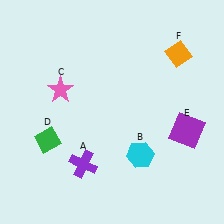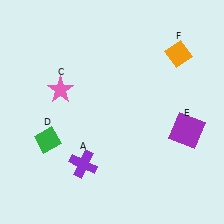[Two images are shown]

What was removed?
The cyan hexagon (B) was removed in Image 2.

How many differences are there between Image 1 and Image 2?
There is 1 difference between the two images.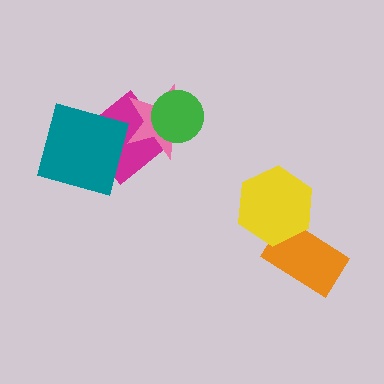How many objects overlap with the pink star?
2 objects overlap with the pink star.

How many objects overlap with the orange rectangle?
1 object overlaps with the orange rectangle.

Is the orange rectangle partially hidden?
Yes, it is partially covered by another shape.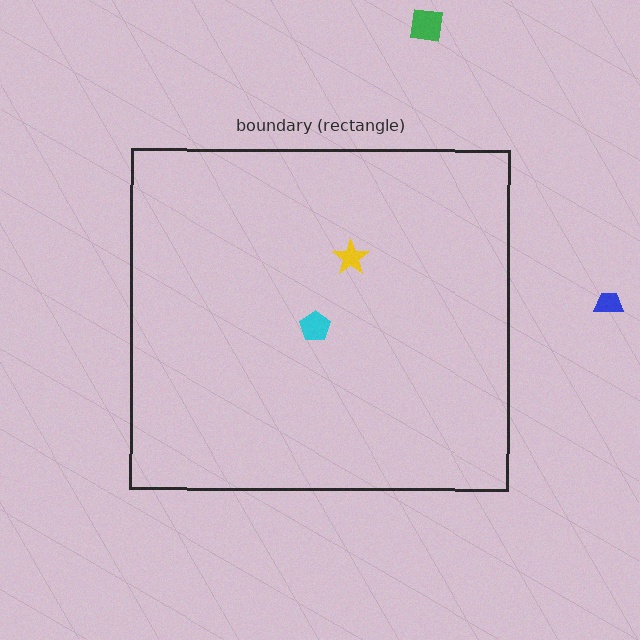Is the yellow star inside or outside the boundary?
Inside.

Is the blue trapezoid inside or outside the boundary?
Outside.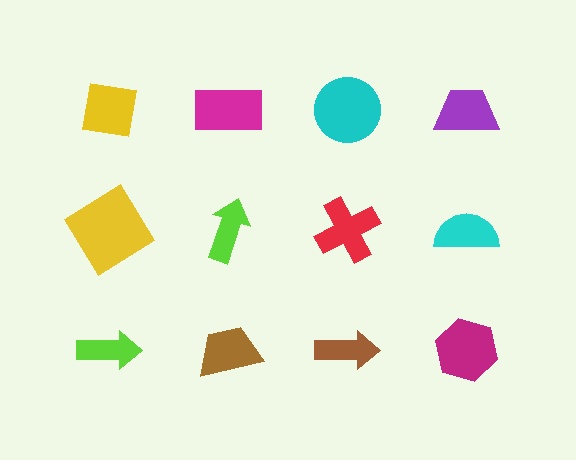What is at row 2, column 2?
A lime arrow.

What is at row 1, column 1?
A yellow square.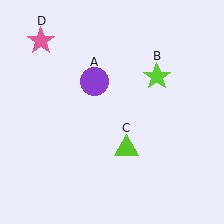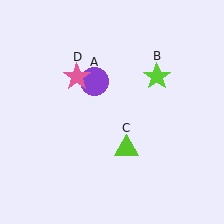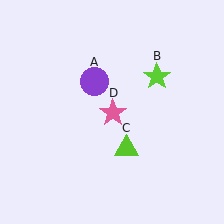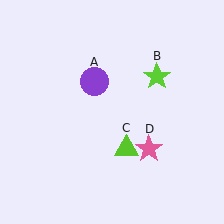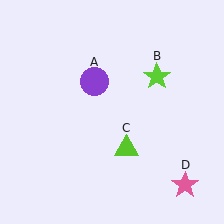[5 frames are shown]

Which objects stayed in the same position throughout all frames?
Purple circle (object A) and lime star (object B) and lime triangle (object C) remained stationary.